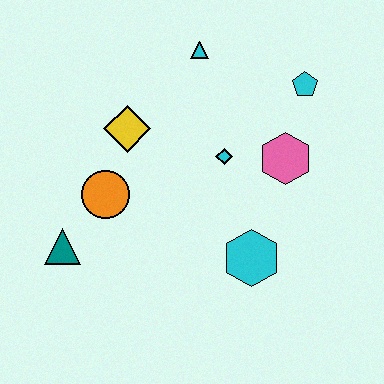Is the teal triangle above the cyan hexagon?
Yes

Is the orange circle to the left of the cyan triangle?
Yes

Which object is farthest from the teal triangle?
The cyan pentagon is farthest from the teal triangle.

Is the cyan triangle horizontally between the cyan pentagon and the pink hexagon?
No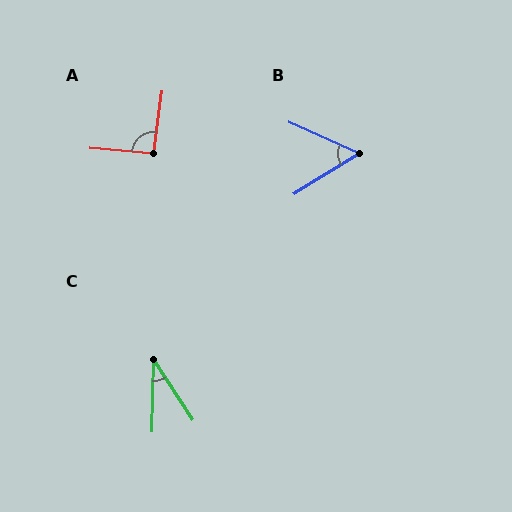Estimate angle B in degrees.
Approximately 55 degrees.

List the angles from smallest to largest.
C (34°), B (55°), A (93°).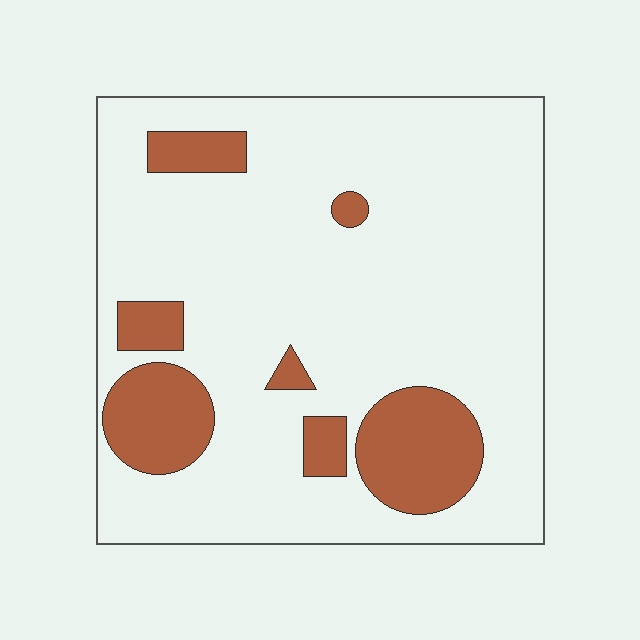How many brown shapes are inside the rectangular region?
7.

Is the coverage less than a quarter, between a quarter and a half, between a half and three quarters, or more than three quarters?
Less than a quarter.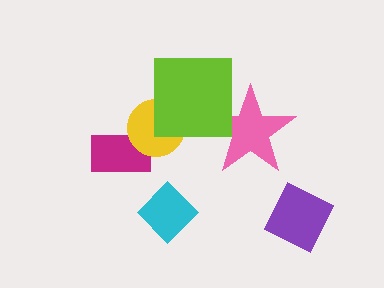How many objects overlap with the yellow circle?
2 objects overlap with the yellow circle.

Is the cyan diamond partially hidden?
No, no other shape covers it.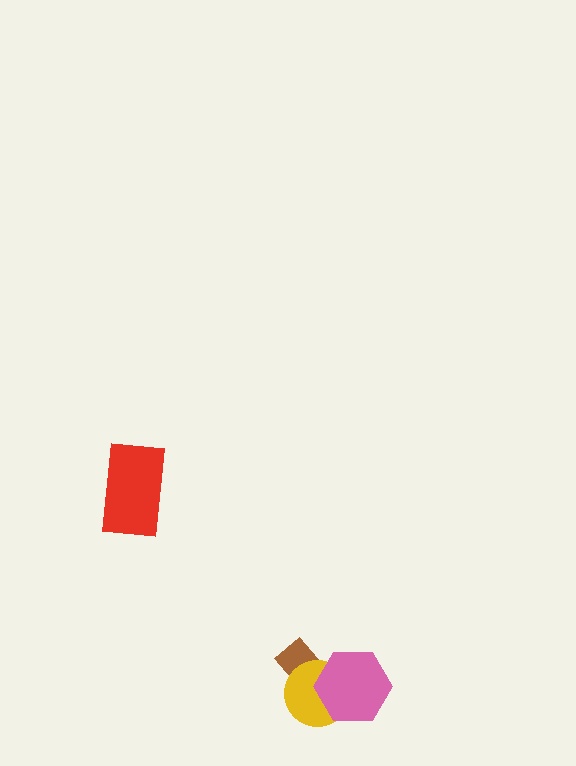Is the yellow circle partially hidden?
Yes, it is partially covered by another shape.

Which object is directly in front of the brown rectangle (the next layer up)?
The yellow circle is directly in front of the brown rectangle.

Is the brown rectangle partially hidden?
Yes, it is partially covered by another shape.